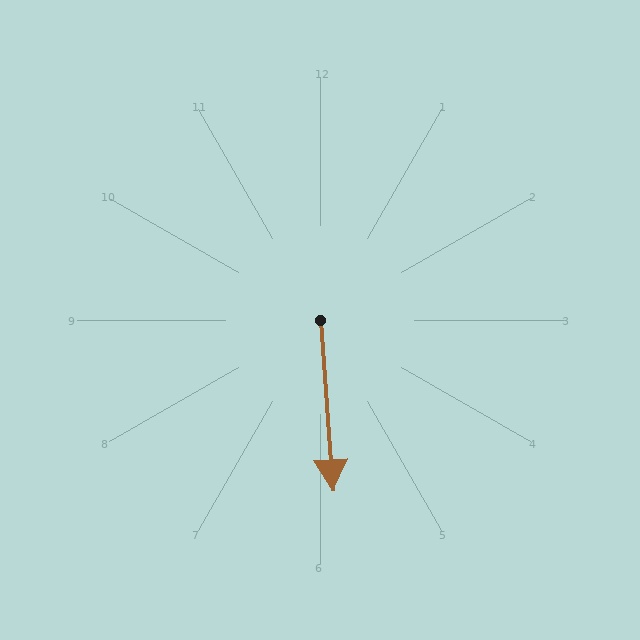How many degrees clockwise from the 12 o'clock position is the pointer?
Approximately 176 degrees.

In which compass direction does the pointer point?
South.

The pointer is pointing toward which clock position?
Roughly 6 o'clock.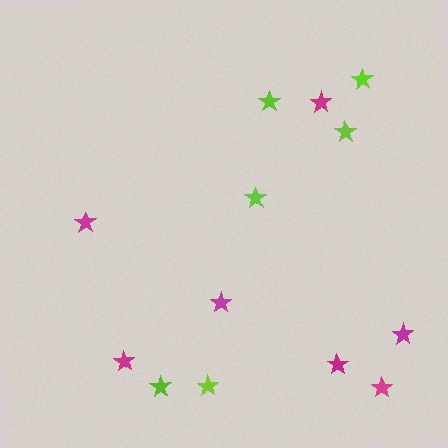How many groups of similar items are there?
There are 2 groups: one group of magenta stars (7) and one group of lime stars (6).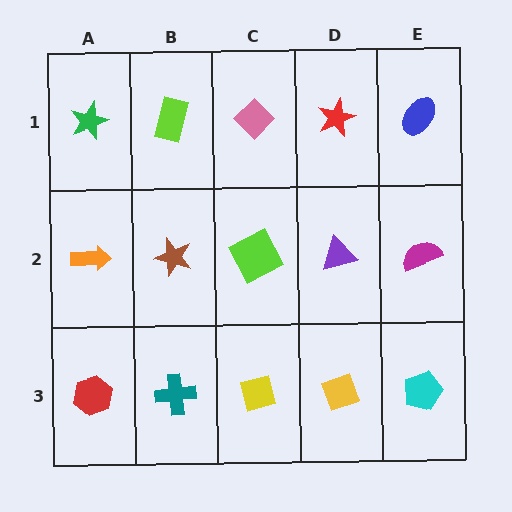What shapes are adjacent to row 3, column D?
A purple triangle (row 2, column D), a yellow square (row 3, column C), a cyan pentagon (row 3, column E).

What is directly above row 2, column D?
A red star.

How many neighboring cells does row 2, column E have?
3.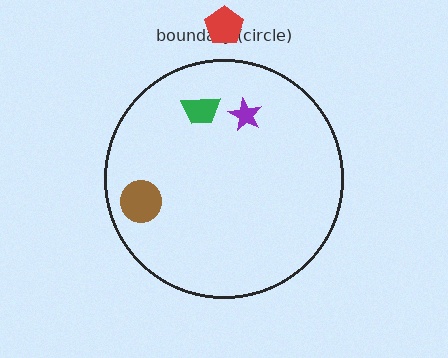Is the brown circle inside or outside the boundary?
Inside.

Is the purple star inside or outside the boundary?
Inside.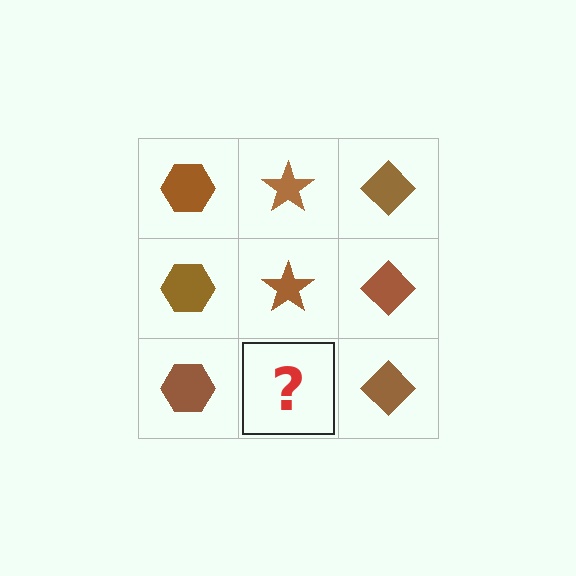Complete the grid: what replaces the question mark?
The question mark should be replaced with a brown star.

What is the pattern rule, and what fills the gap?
The rule is that each column has a consistent shape. The gap should be filled with a brown star.